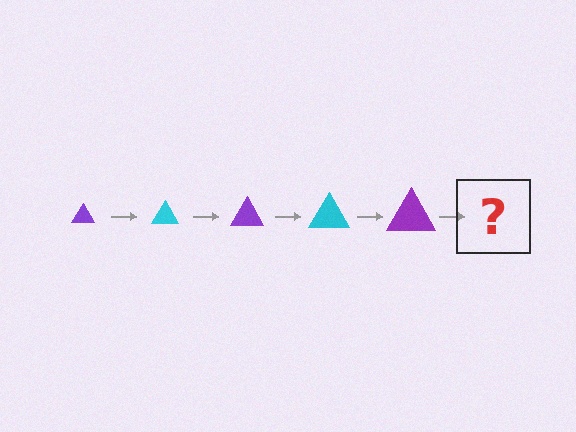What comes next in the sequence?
The next element should be a cyan triangle, larger than the previous one.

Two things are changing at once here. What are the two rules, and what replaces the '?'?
The two rules are that the triangle grows larger each step and the color cycles through purple and cyan. The '?' should be a cyan triangle, larger than the previous one.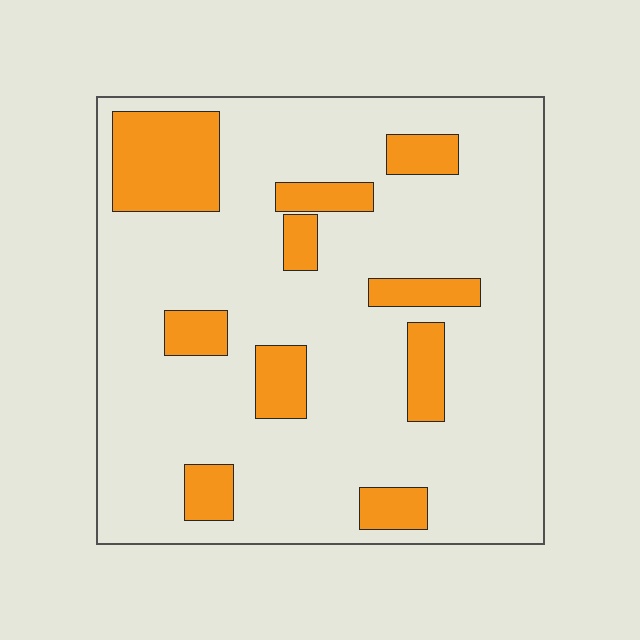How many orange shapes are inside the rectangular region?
10.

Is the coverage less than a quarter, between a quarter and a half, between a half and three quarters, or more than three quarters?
Less than a quarter.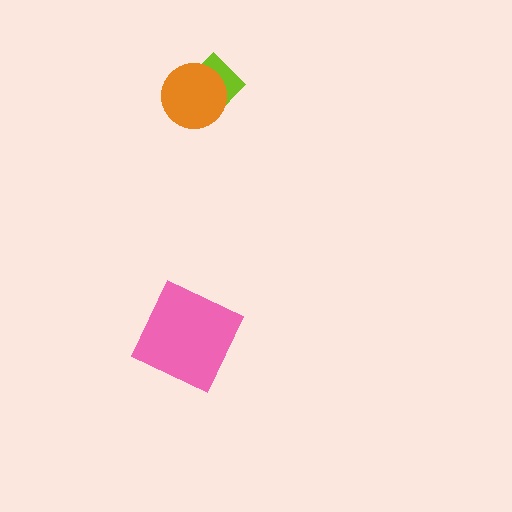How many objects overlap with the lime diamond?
1 object overlaps with the lime diamond.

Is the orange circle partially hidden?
No, no other shape covers it.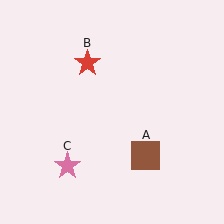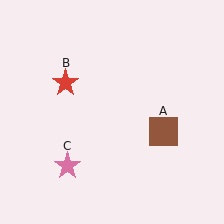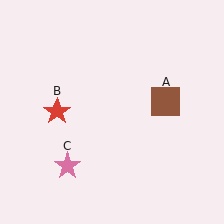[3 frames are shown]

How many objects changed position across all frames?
2 objects changed position: brown square (object A), red star (object B).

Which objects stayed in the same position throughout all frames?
Pink star (object C) remained stationary.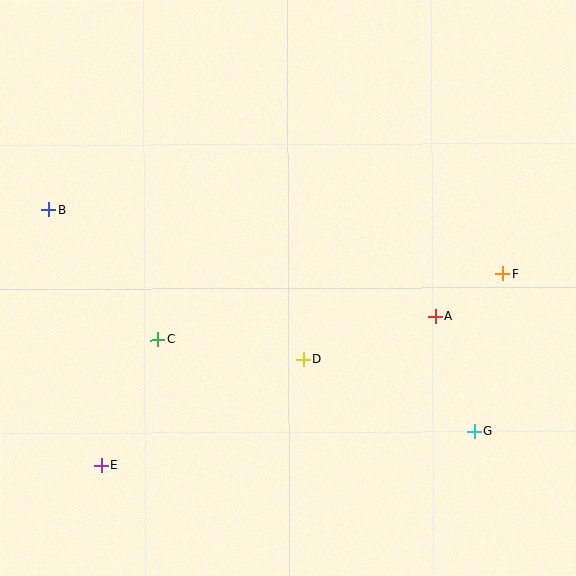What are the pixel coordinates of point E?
Point E is at (101, 465).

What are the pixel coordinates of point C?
Point C is at (158, 340).